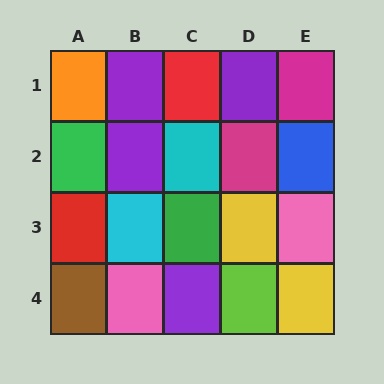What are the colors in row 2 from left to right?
Green, purple, cyan, magenta, blue.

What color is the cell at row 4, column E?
Yellow.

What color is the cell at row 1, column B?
Purple.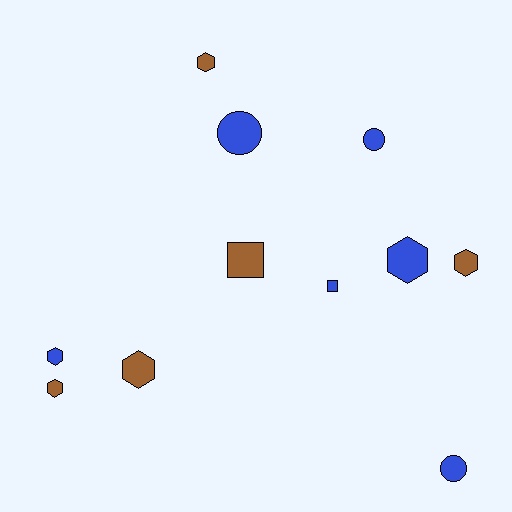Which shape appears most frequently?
Hexagon, with 6 objects.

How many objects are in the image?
There are 11 objects.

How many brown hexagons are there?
There are 4 brown hexagons.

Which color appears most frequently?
Blue, with 6 objects.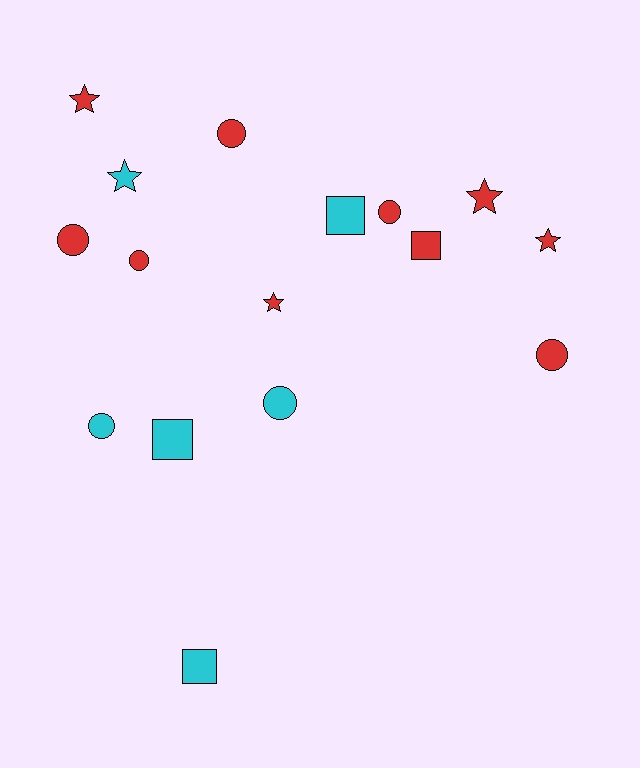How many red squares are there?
There is 1 red square.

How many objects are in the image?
There are 16 objects.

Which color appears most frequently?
Red, with 10 objects.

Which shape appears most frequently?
Circle, with 7 objects.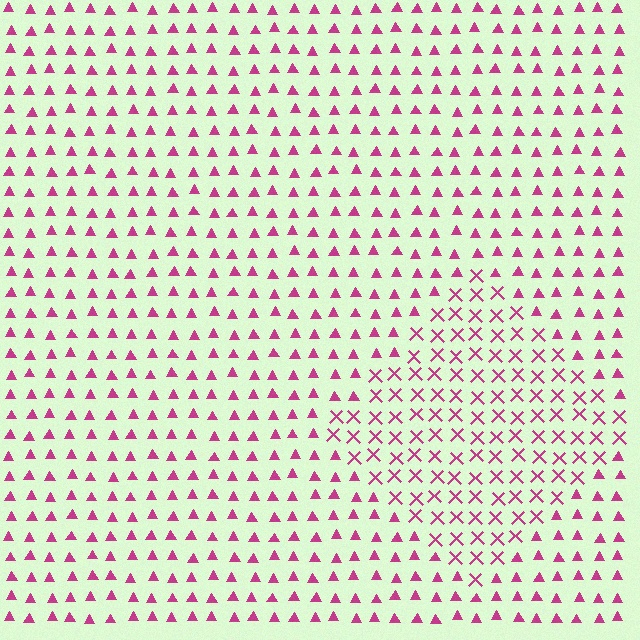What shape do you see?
I see a diamond.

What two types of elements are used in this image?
The image uses X marks inside the diamond region and triangles outside it.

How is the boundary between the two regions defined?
The boundary is defined by a change in element shape: X marks inside vs. triangles outside. All elements share the same color and spacing.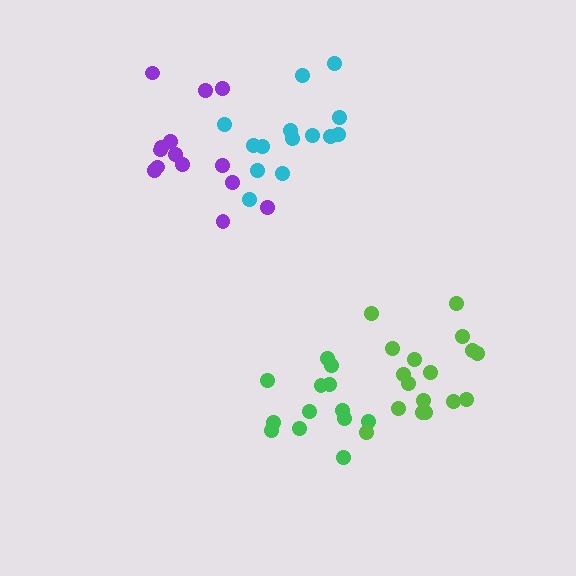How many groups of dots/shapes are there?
There are 4 groups.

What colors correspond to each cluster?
The clusters are colored: green, purple, cyan, lime.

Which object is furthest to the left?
The purple cluster is leftmost.